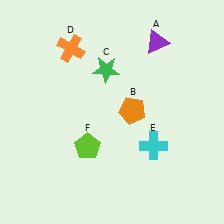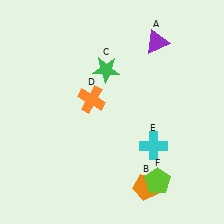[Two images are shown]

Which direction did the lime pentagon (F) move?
The lime pentagon (F) moved right.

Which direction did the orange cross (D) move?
The orange cross (D) moved down.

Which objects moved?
The objects that moved are: the orange pentagon (B), the orange cross (D), the lime pentagon (F).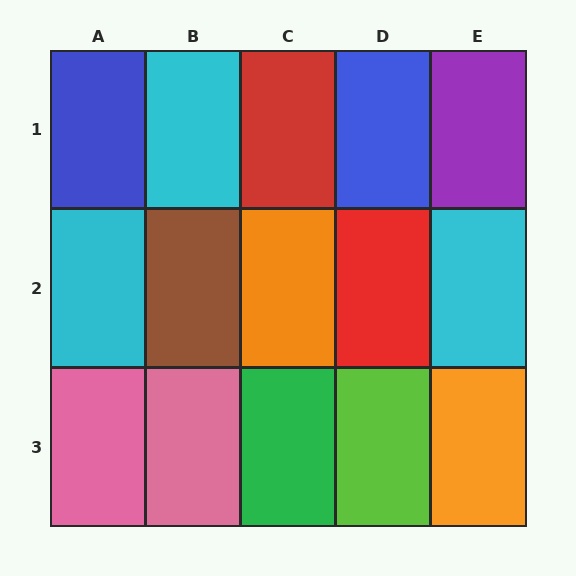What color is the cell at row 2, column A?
Cyan.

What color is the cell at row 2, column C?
Orange.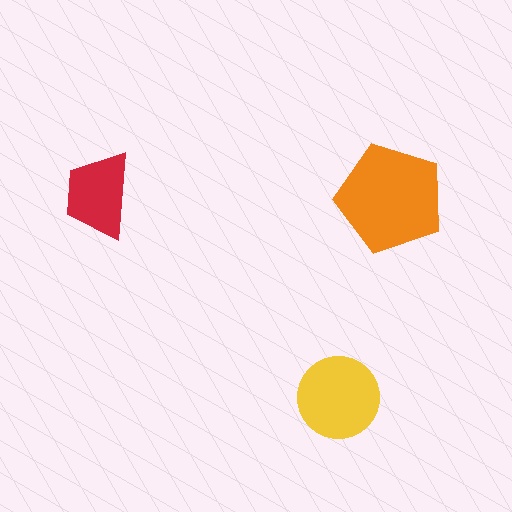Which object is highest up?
The red trapezoid is topmost.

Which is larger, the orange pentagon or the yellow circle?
The orange pentagon.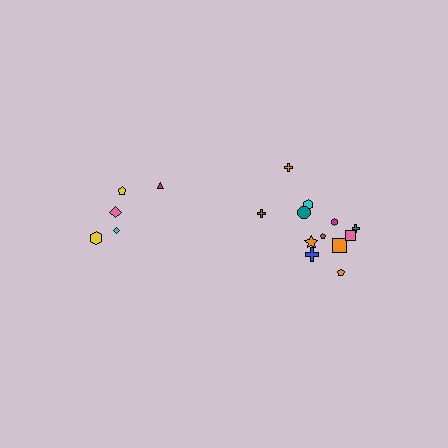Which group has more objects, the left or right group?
The right group.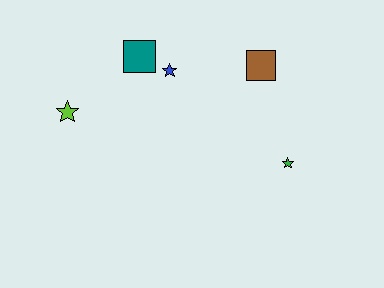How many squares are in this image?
There are 2 squares.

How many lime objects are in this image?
There is 1 lime object.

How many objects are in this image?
There are 5 objects.